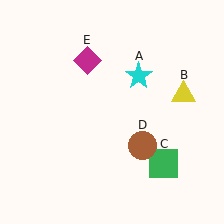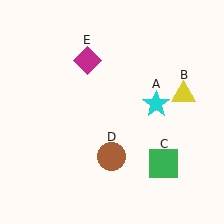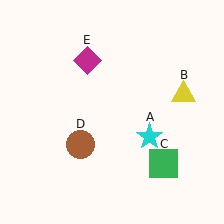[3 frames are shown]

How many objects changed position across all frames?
2 objects changed position: cyan star (object A), brown circle (object D).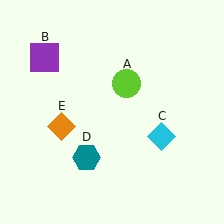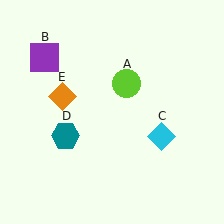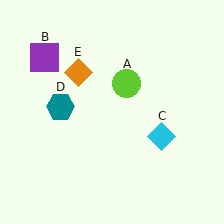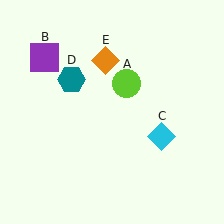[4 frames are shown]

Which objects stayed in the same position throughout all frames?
Lime circle (object A) and purple square (object B) and cyan diamond (object C) remained stationary.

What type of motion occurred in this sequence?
The teal hexagon (object D), orange diamond (object E) rotated clockwise around the center of the scene.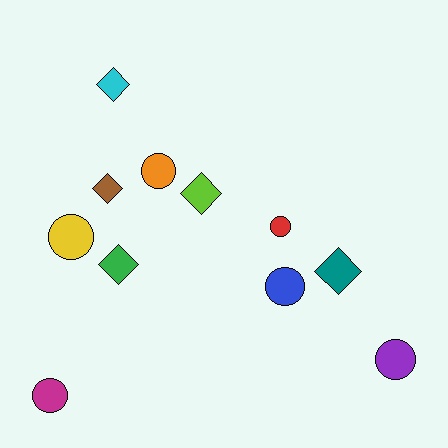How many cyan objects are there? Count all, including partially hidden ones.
There is 1 cyan object.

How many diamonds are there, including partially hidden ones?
There are 5 diamonds.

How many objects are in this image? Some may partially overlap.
There are 11 objects.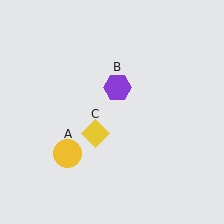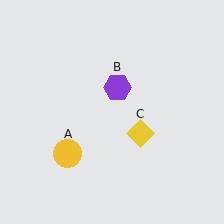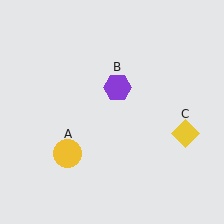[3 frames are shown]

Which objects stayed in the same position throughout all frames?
Yellow circle (object A) and purple hexagon (object B) remained stationary.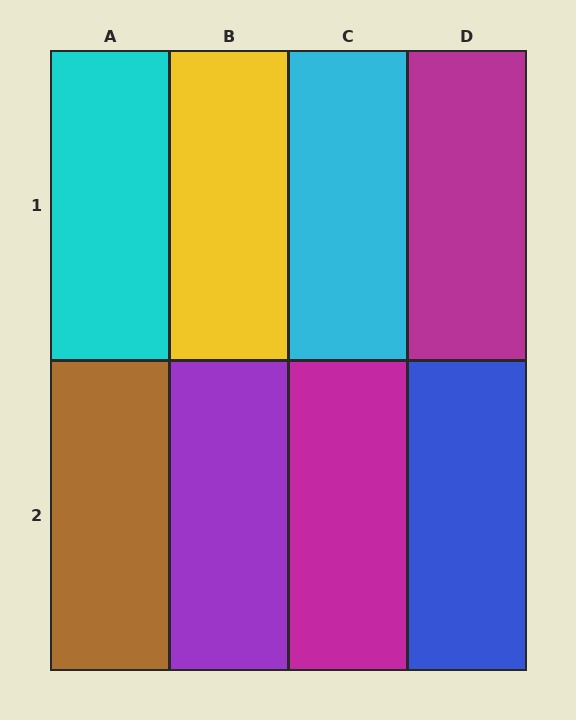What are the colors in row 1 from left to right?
Cyan, yellow, cyan, magenta.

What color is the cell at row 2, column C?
Magenta.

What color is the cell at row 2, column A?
Brown.